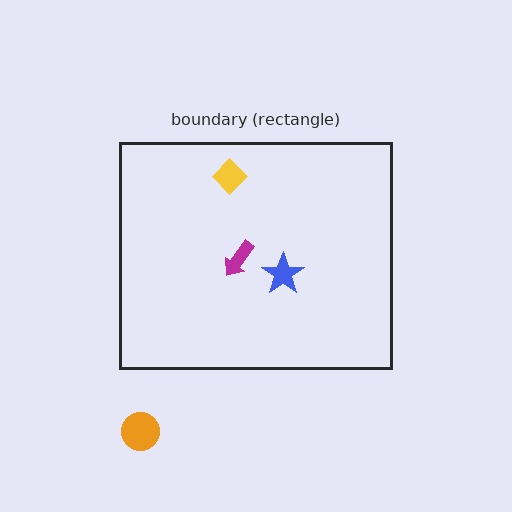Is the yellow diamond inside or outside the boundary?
Inside.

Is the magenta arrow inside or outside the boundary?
Inside.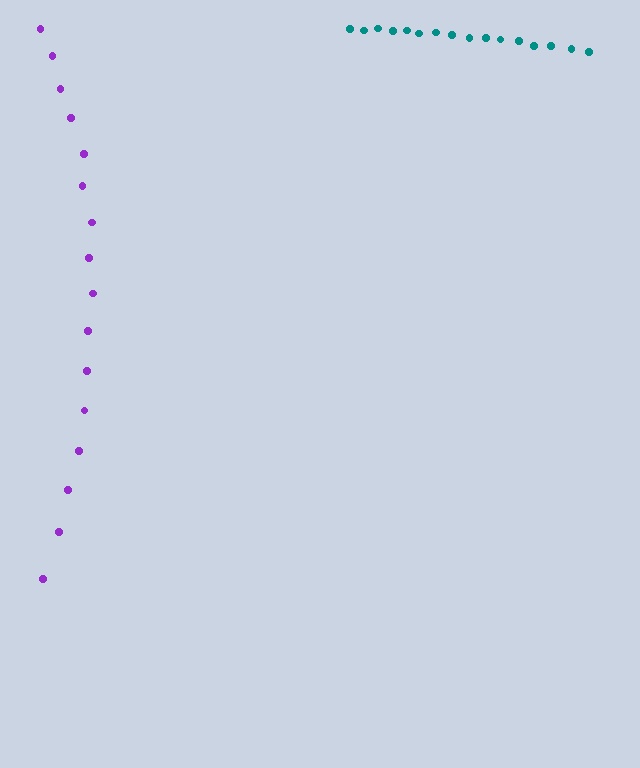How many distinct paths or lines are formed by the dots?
There are 2 distinct paths.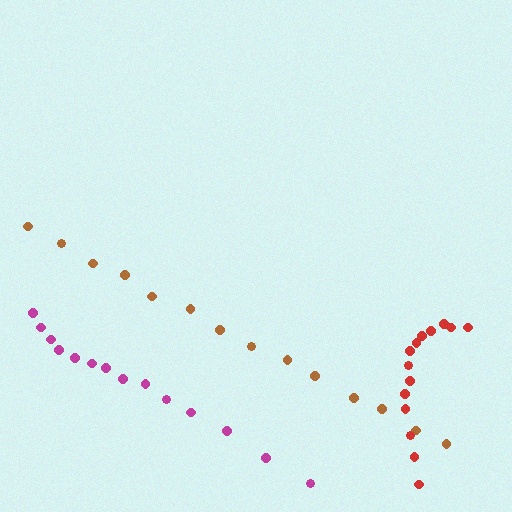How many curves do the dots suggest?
There are 3 distinct paths.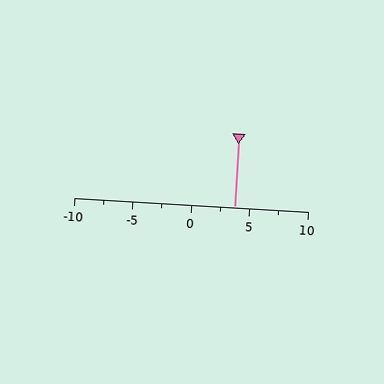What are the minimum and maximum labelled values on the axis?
The axis runs from -10 to 10.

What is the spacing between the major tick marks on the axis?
The major ticks are spaced 5 apart.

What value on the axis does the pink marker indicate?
The marker indicates approximately 3.8.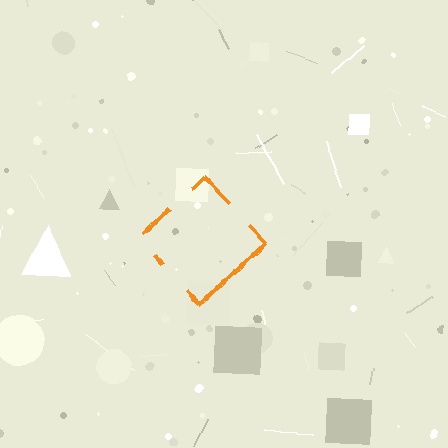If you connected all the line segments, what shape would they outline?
They would outline a diamond.